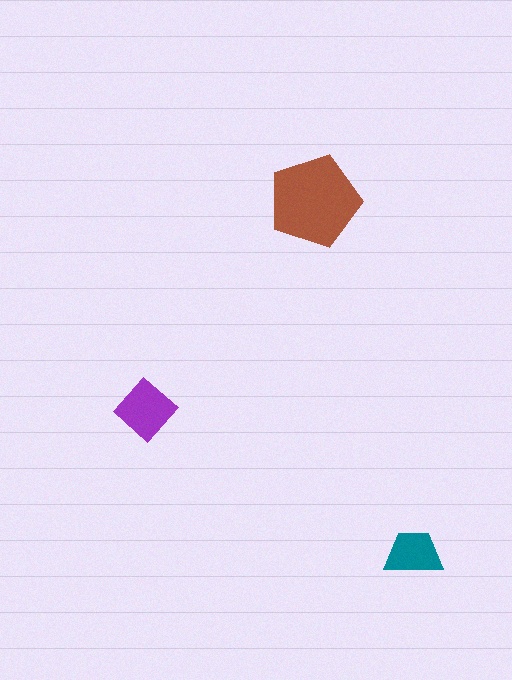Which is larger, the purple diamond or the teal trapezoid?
The purple diamond.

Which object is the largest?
The brown pentagon.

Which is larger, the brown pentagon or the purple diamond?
The brown pentagon.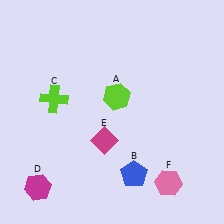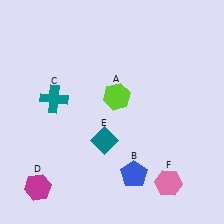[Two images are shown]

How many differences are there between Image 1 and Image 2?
There are 2 differences between the two images.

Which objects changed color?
C changed from lime to teal. E changed from magenta to teal.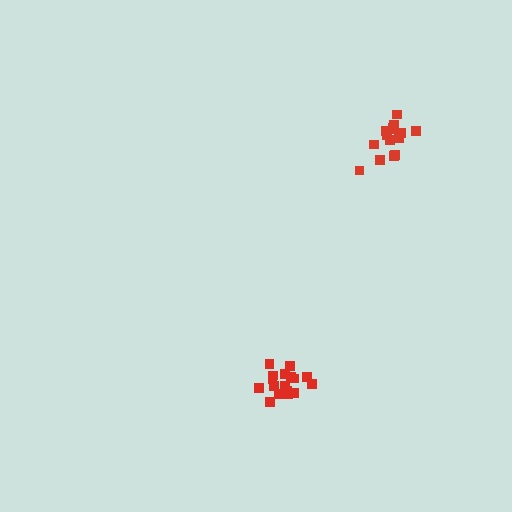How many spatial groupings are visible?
There are 2 spatial groupings.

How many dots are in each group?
Group 1: 17 dots, Group 2: 15 dots (32 total).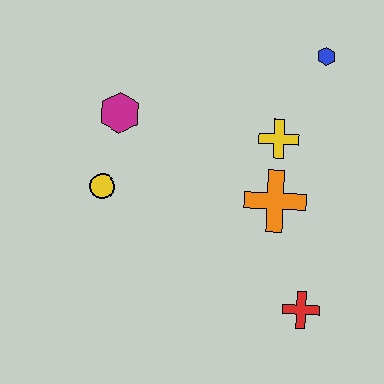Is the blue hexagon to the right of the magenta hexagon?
Yes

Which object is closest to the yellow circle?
The magenta hexagon is closest to the yellow circle.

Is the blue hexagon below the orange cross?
No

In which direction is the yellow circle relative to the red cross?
The yellow circle is to the left of the red cross.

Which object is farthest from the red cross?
The magenta hexagon is farthest from the red cross.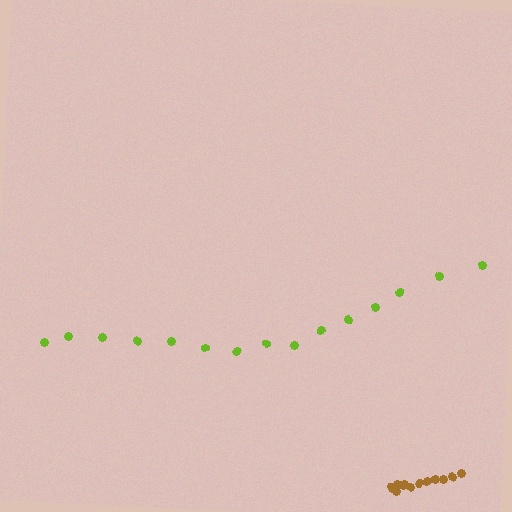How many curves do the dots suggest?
There are 2 distinct paths.